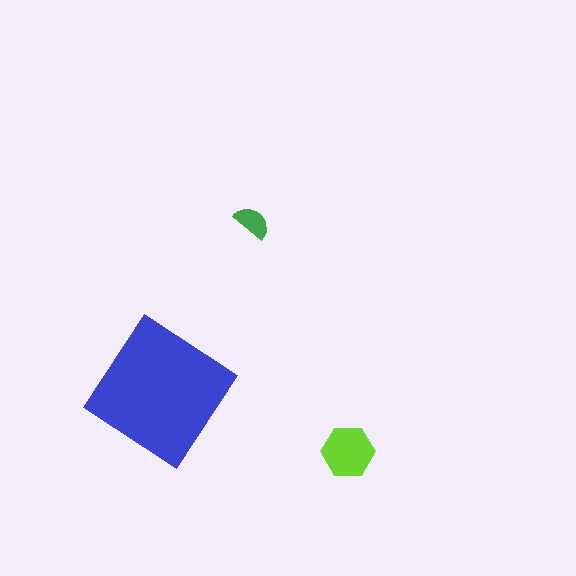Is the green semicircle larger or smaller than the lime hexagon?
Smaller.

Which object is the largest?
The blue diamond.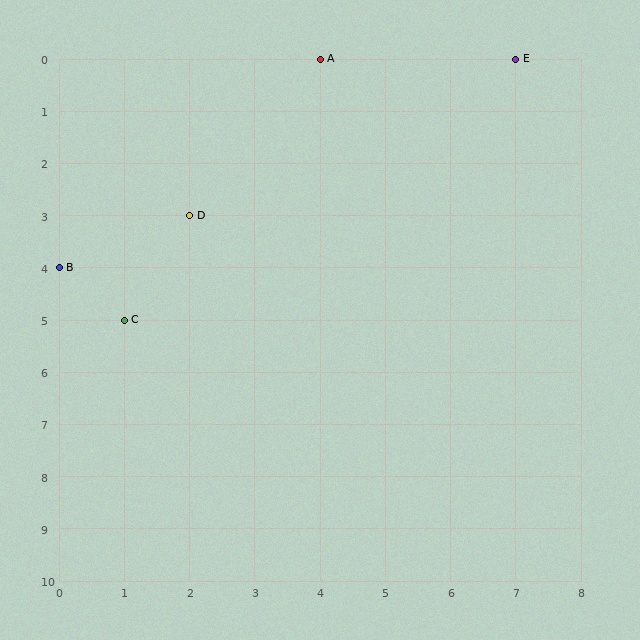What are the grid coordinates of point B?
Point B is at grid coordinates (0, 4).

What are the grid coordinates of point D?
Point D is at grid coordinates (2, 3).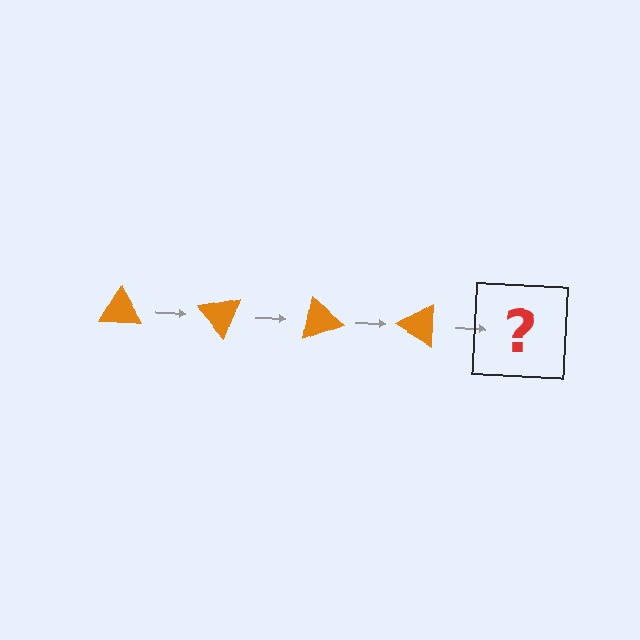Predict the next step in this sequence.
The next step is an orange triangle rotated 200 degrees.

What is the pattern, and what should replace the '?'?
The pattern is that the triangle rotates 50 degrees each step. The '?' should be an orange triangle rotated 200 degrees.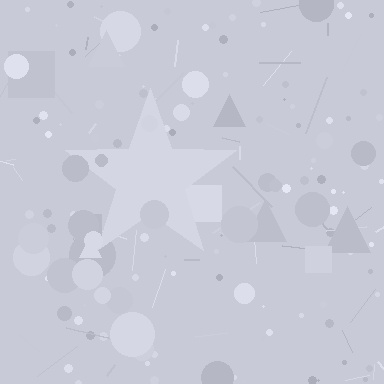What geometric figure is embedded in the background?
A star is embedded in the background.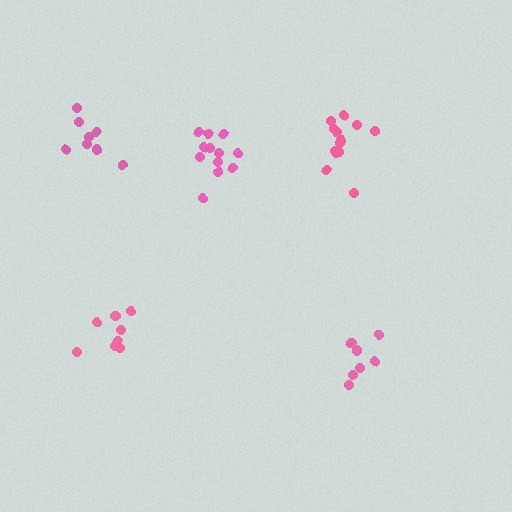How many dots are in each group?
Group 1: 13 dots, Group 2: 8 dots, Group 3: 8 dots, Group 4: 12 dots, Group 5: 7 dots (48 total).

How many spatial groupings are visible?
There are 5 spatial groupings.